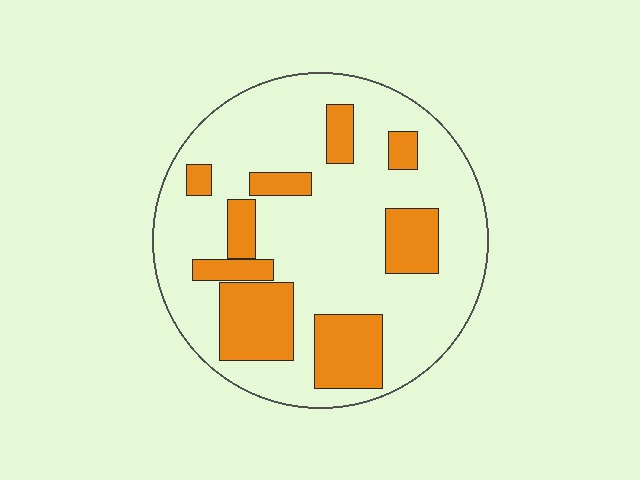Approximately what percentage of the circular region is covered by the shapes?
Approximately 25%.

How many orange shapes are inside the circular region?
9.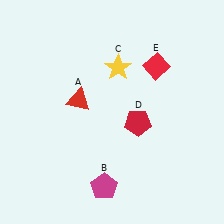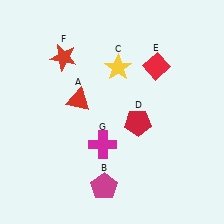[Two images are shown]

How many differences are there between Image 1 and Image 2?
There are 2 differences between the two images.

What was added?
A red star (F), a magenta cross (G) were added in Image 2.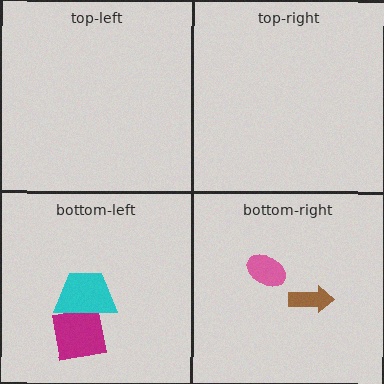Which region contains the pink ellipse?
The bottom-right region.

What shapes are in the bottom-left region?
The magenta square, the cyan trapezoid.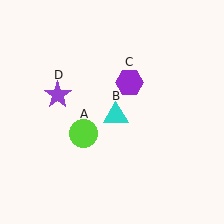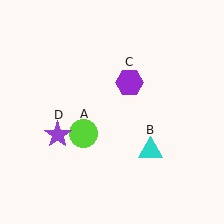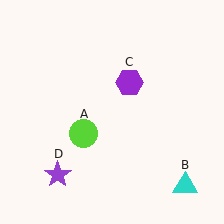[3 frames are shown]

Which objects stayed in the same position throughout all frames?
Lime circle (object A) and purple hexagon (object C) remained stationary.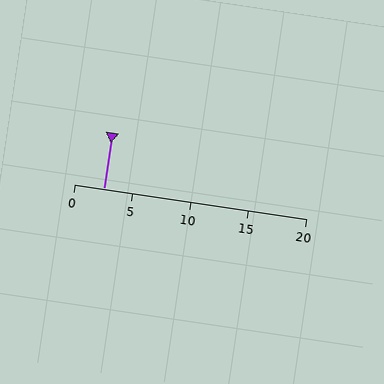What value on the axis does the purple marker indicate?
The marker indicates approximately 2.5.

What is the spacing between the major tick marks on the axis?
The major ticks are spaced 5 apart.